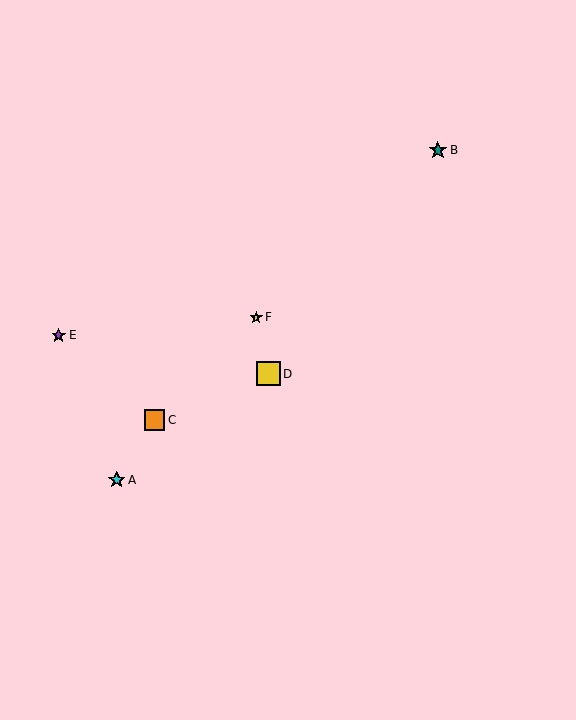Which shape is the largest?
The yellow square (labeled D) is the largest.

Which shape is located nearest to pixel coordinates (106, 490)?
The cyan star (labeled A) at (117, 480) is nearest to that location.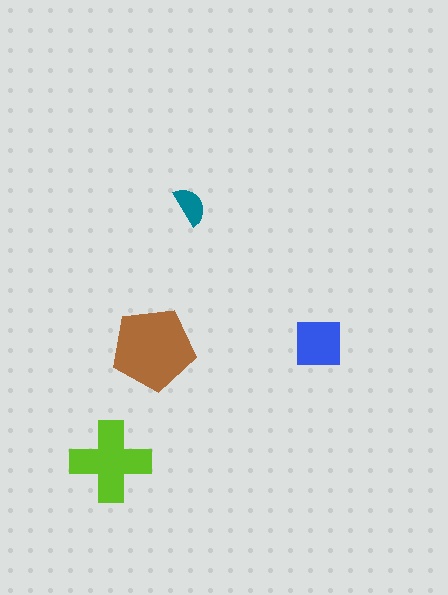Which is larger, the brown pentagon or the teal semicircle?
The brown pentagon.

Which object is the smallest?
The teal semicircle.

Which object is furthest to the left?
The lime cross is leftmost.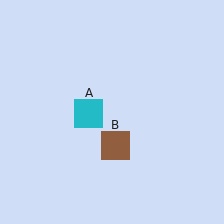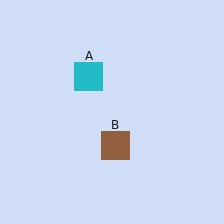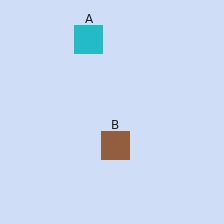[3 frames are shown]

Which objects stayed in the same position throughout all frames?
Brown square (object B) remained stationary.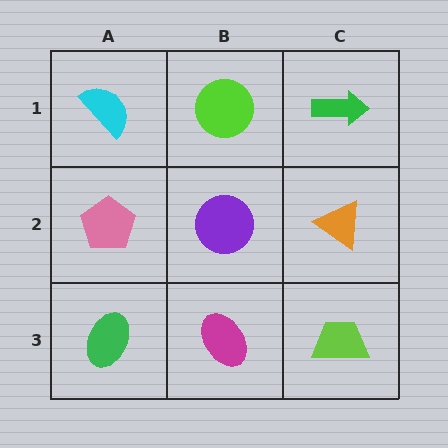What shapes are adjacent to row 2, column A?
A cyan semicircle (row 1, column A), a green ellipse (row 3, column A), a purple circle (row 2, column B).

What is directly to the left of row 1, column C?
A lime circle.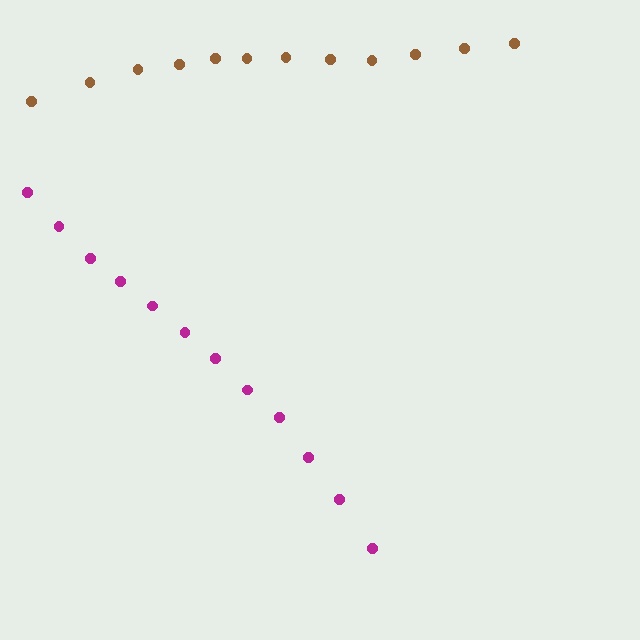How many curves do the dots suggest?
There are 2 distinct paths.